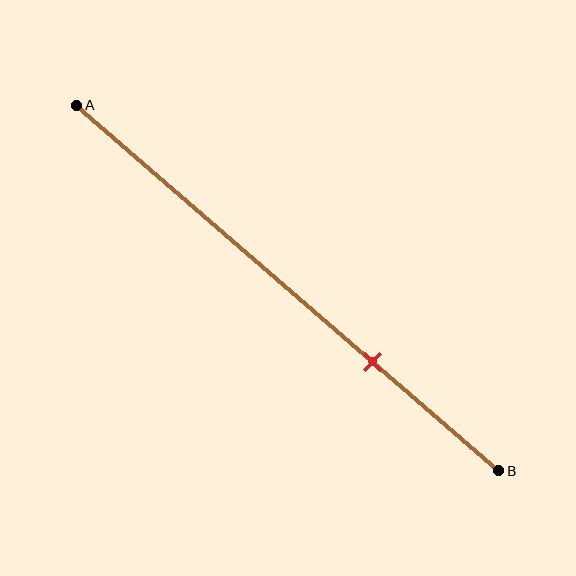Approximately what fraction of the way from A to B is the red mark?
The red mark is approximately 70% of the way from A to B.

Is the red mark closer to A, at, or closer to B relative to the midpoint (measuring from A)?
The red mark is closer to point B than the midpoint of segment AB.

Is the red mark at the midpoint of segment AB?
No, the mark is at about 70% from A, not at the 50% midpoint.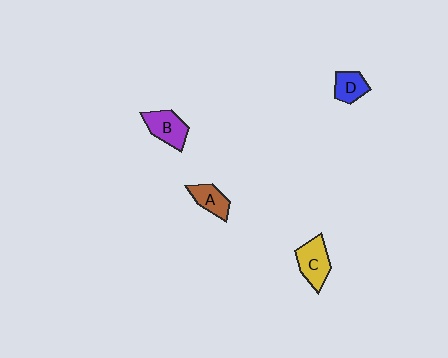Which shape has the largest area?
Shape C (yellow).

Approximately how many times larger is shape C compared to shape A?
Approximately 1.4 times.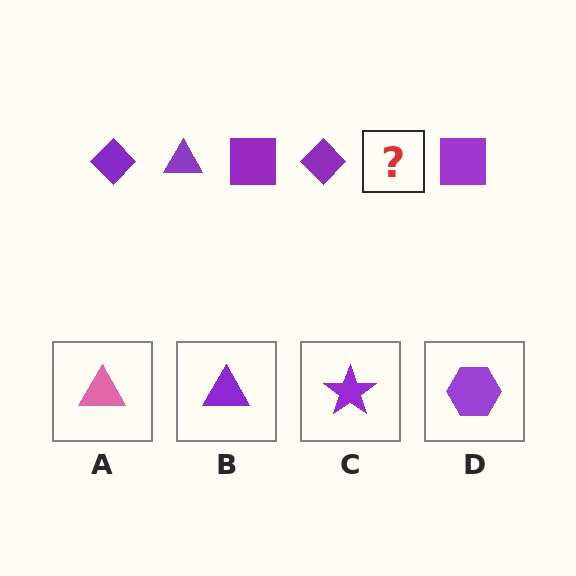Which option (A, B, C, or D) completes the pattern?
B.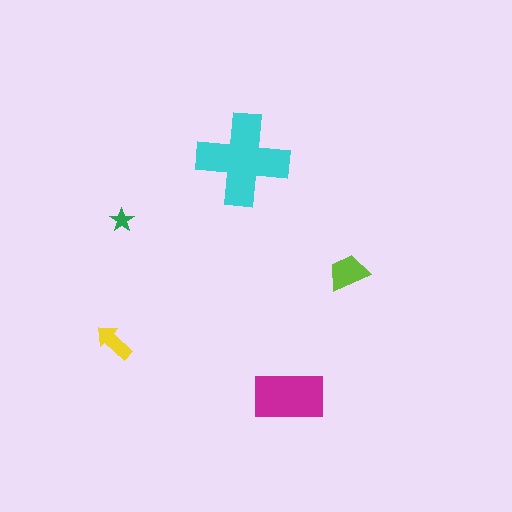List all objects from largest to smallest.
The cyan cross, the magenta rectangle, the lime trapezoid, the yellow arrow, the green star.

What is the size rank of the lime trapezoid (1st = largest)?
3rd.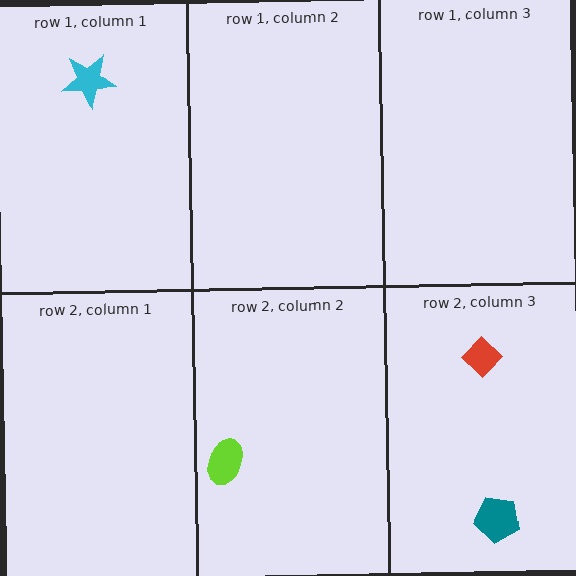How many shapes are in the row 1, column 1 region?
1.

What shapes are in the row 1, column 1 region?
The cyan star.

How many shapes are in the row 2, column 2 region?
1.